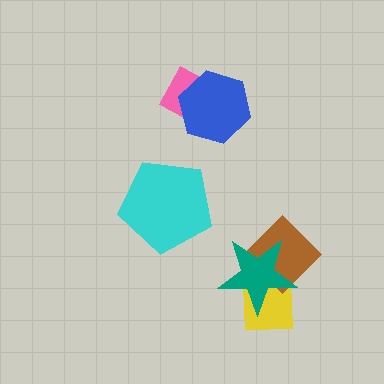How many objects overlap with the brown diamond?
2 objects overlap with the brown diamond.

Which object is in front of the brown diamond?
The teal star is in front of the brown diamond.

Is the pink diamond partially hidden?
Yes, it is partially covered by another shape.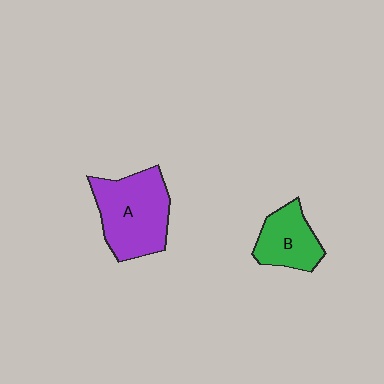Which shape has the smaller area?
Shape B (green).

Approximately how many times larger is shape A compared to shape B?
Approximately 1.6 times.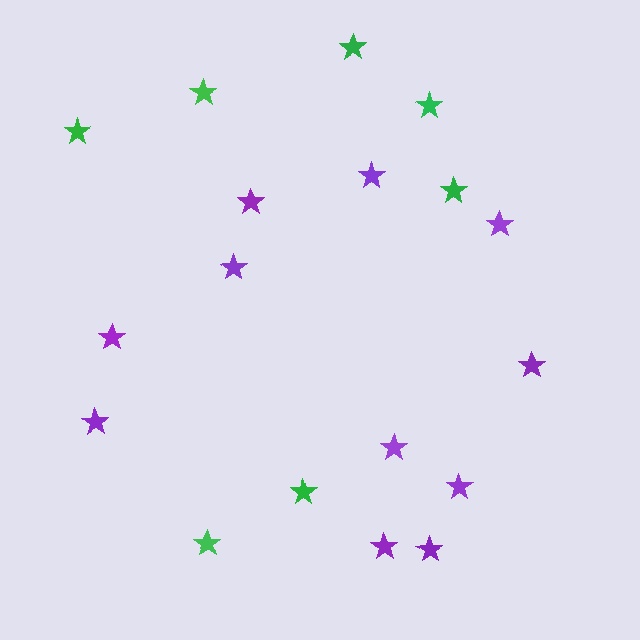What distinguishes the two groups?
There are 2 groups: one group of green stars (7) and one group of purple stars (11).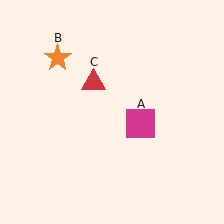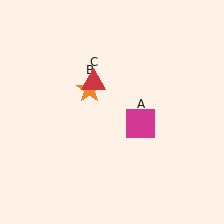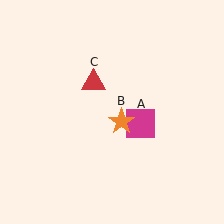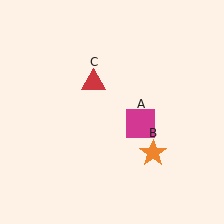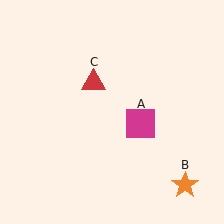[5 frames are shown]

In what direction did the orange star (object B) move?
The orange star (object B) moved down and to the right.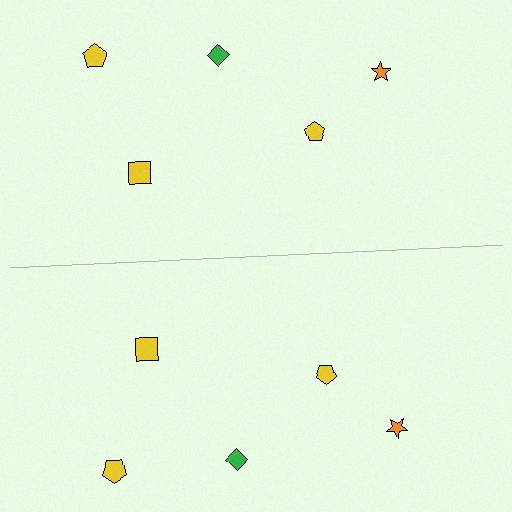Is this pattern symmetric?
Yes, this pattern has bilateral (reflection) symmetry.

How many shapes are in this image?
There are 10 shapes in this image.